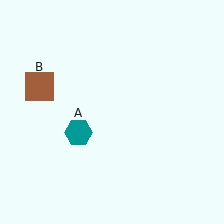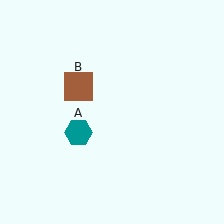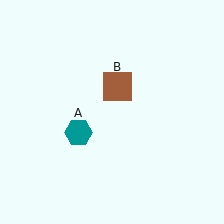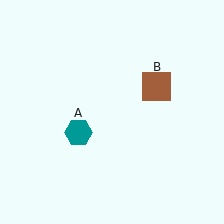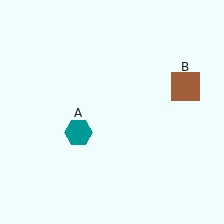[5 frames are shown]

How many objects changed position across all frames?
1 object changed position: brown square (object B).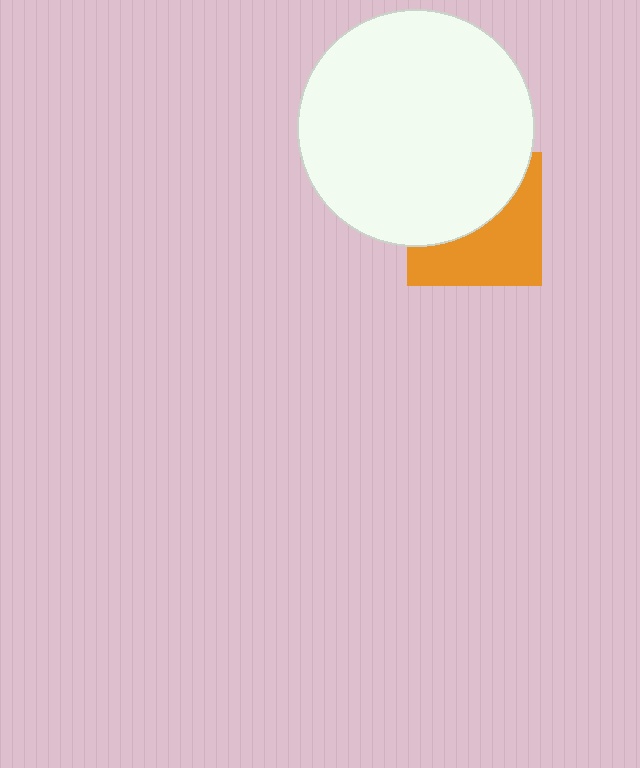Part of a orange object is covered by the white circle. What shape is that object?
It is a square.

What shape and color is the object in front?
The object in front is a white circle.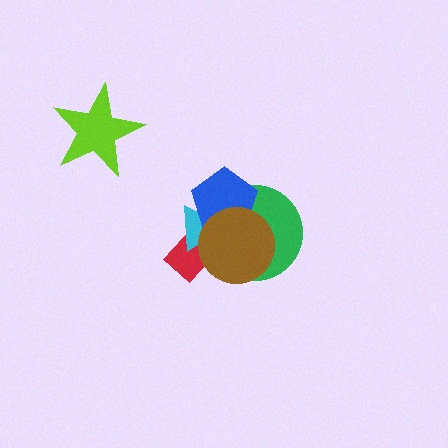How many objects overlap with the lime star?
0 objects overlap with the lime star.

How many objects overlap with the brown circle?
4 objects overlap with the brown circle.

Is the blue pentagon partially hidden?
Yes, it is partially covered by another shape.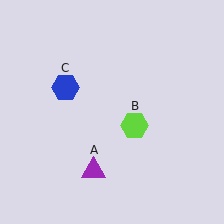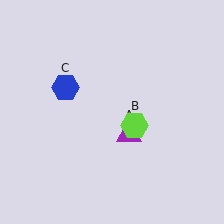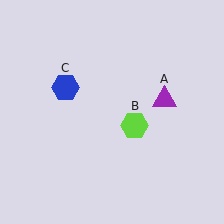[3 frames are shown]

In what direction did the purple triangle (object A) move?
The purple triangle (object A) moved up and to the right.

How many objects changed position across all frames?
1 object changed position: purple triangle (object A).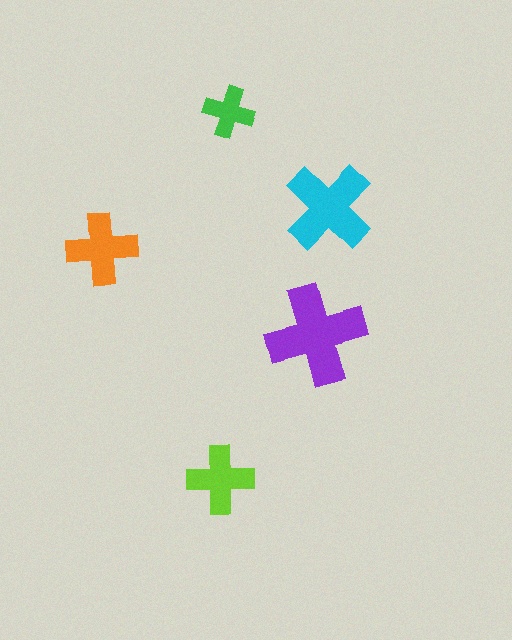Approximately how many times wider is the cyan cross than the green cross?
About 2 times wider.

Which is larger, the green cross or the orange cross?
The orange one.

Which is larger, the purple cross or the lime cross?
The purple one.